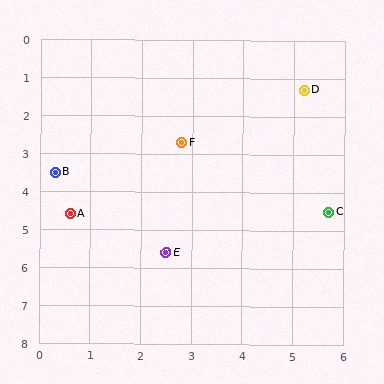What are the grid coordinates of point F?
Point F is at approximately (2.8, 2.7).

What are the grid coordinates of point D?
Point D is at approximately (5.2, 1.3).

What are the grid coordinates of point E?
Point E is at approximately (2.5, 5.6).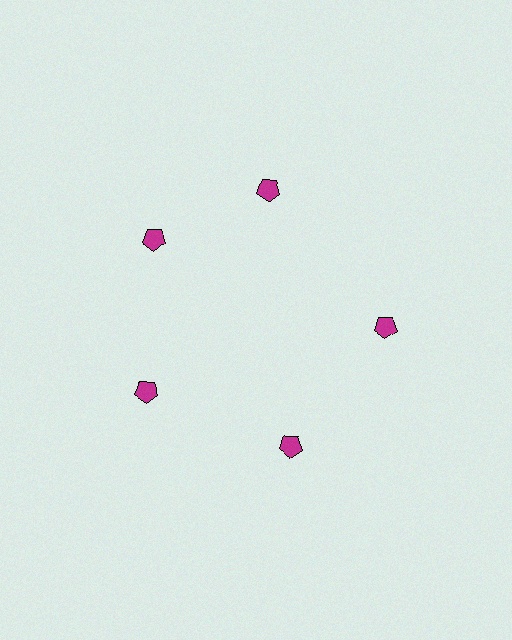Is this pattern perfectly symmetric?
No. The 5 magenta pentagons are arranged in a ring, but one element near the 1 o'clock position is rotated out of alignment along the ring, breaking the 5-fold rotational symmetry.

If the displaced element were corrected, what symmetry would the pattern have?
It would have 5-fold rotational symmetry — the pattern would map onto itself every 72 degrees.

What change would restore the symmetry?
The symmetry would be restored by rotating it back into even spacing with its neighbors so that all 5 pentagons sit at equal angles and equal distance from the center.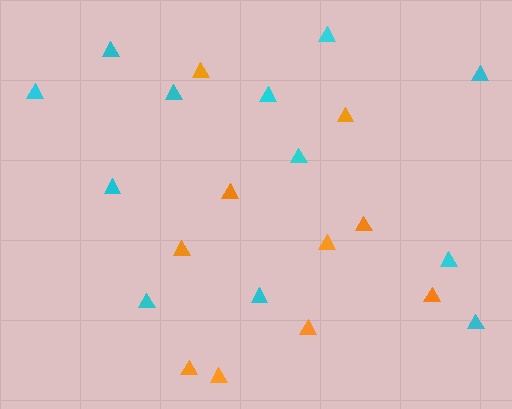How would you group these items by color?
There are 2 groups: one group of cyan triangles (12) and one group of orange triangles (10).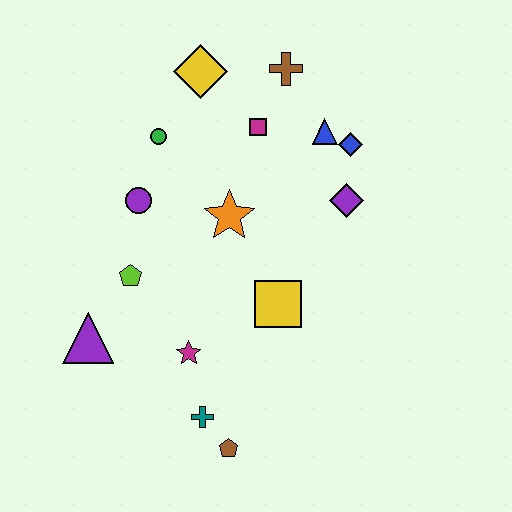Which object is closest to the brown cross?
The magenta square is closest to the brown cross.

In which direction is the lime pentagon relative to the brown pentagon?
The lime pentagon is above the brown pentagon.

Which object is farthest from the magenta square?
The brown pentagon is farthest from the magenta square.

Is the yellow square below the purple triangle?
No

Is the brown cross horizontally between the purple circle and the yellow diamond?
No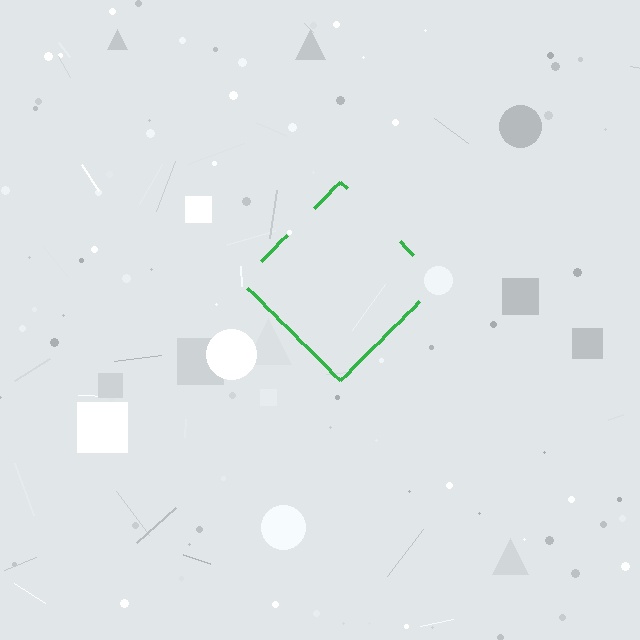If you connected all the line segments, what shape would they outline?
They would outline a diamond.